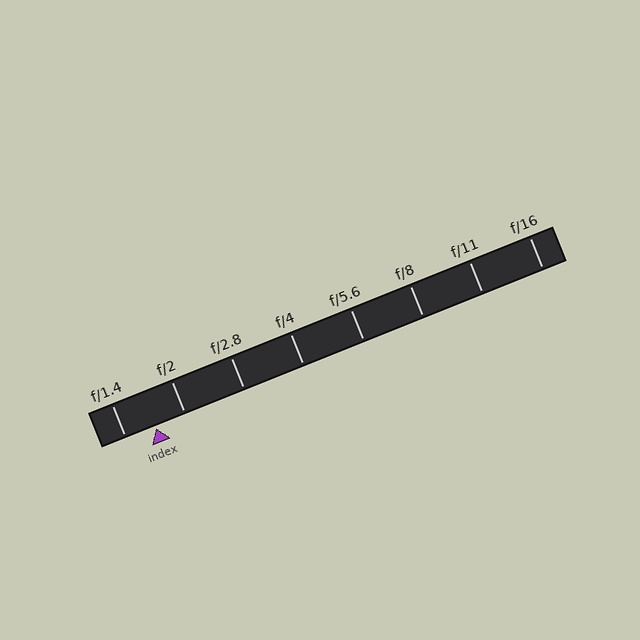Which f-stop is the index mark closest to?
The index mark is closest to f/2.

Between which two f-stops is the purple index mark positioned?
The index mark is between f/1.4 and f/2.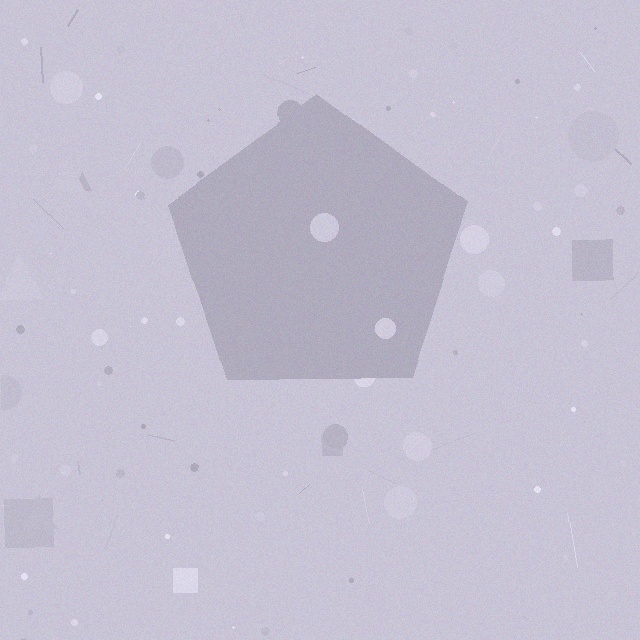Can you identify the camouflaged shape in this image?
The camouflaged shape is a pentagon.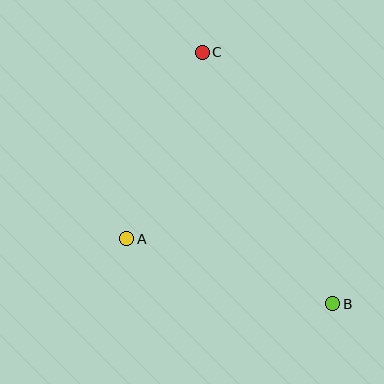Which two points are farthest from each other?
Points B and C are farthest from each other.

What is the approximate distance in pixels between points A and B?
The distance between A and B is approximately 216 pixels.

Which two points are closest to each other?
Points A and C are closest to each other.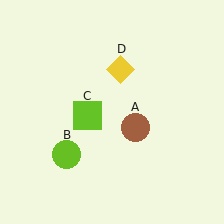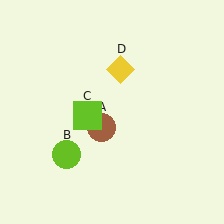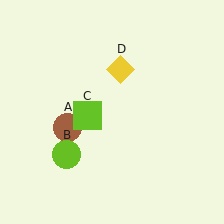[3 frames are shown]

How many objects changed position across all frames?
1 object changed position: brown circle (object A).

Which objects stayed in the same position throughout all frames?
Lime circle (object B) and lime square (object C) and yellow diamond (object D) remained stationary.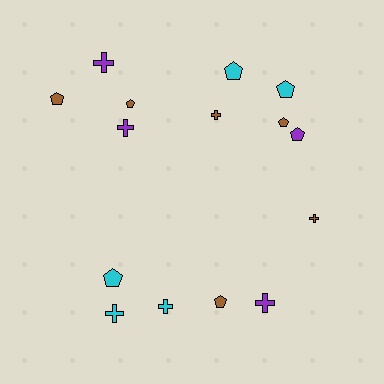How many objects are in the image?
There are 15 objects.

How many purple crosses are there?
There are 3 purple crosses.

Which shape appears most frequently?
Pentagon, with 8 objects.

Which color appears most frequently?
Brown, with 6 objects.